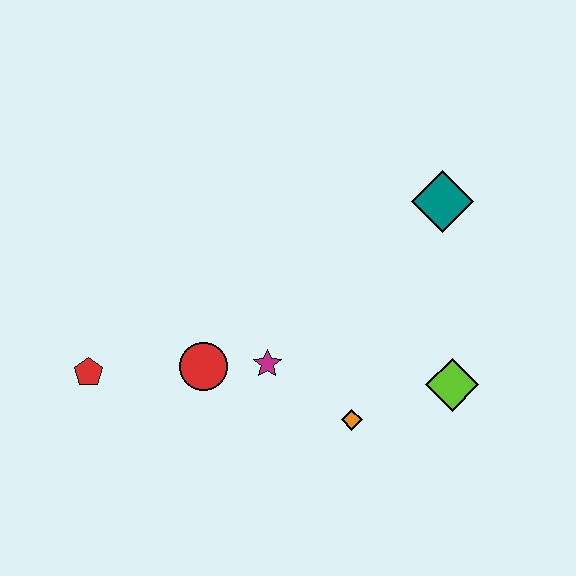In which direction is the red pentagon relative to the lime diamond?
The red pentagon is to the left of the lime diamond.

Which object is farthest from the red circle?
The teal diamond is farthest from the red circle.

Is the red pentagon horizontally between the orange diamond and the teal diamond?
No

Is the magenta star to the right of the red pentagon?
Yes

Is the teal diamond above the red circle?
Yes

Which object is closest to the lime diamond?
The orange diamond is closest to the lime diamond.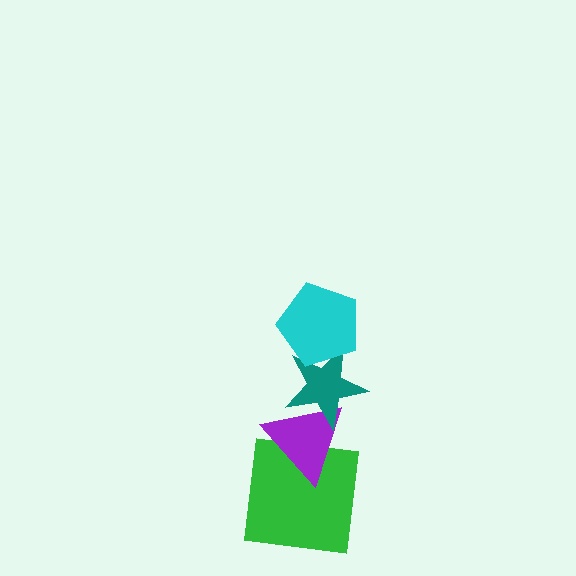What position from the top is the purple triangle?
The purple triangle is 3rd from the top.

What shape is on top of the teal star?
The cyan pentagon is on top of the teal star.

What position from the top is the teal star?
The teal star is 2nd from the top.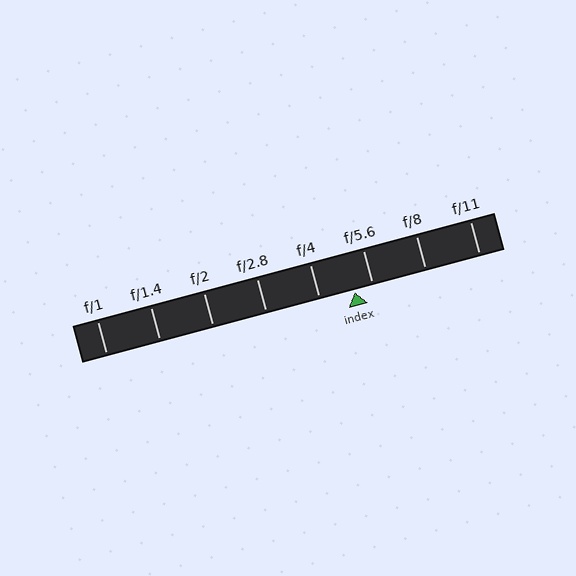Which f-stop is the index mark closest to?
The index mark is closest to f/5.6.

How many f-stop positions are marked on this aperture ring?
There are 8 f-stop positions marked.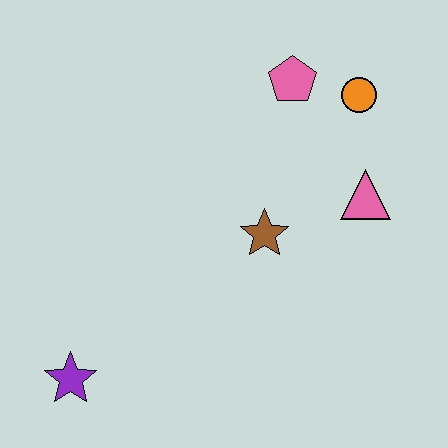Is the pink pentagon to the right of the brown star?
Yes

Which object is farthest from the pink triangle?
The purple star is farthest from the pink triangle.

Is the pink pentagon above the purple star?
Yes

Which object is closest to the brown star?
The pink triangle is closest to the brown star.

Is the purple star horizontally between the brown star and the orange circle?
No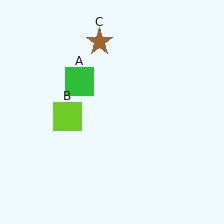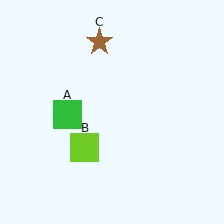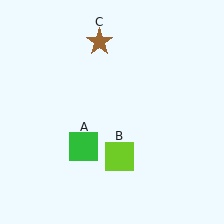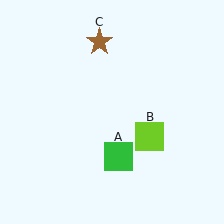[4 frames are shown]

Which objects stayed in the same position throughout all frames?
Brown star (object C) remained stationary.